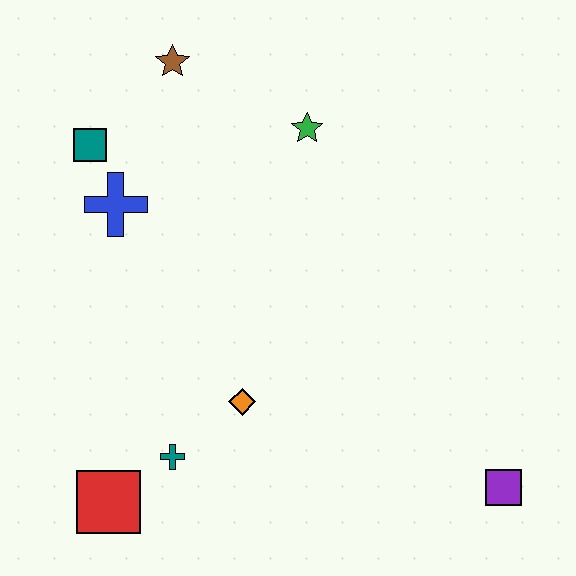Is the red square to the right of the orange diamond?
No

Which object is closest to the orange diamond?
The teal cross is closest to the orange diamond.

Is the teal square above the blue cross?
Yes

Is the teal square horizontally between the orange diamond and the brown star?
No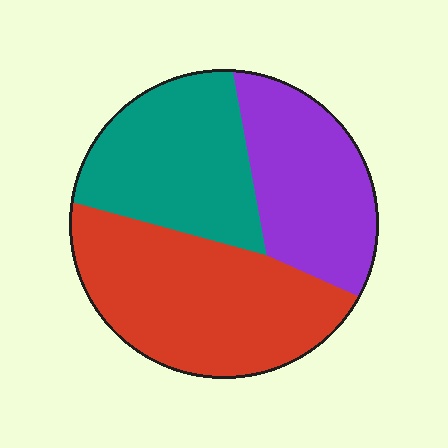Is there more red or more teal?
Red.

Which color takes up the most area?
Red, at roughly 40%.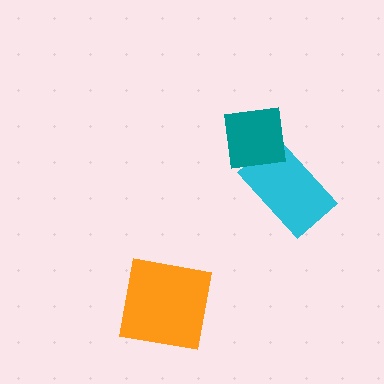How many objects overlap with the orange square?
0 objects overlap with the orange square.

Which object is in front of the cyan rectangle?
The teal square is in front of the cyan rectangle.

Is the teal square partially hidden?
No, no other shape covers it.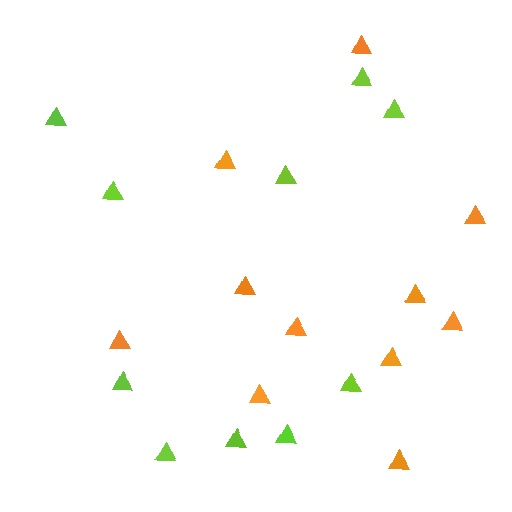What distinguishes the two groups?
There are 2 groups: one group of lime triangles (10) and one group of orange triangles (11).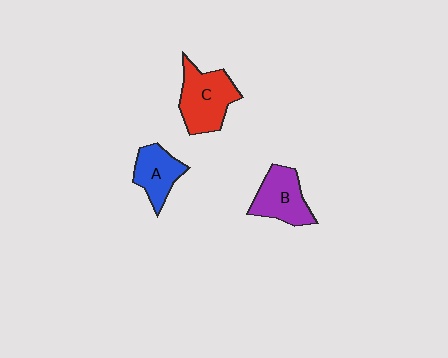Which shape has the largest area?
Shape C (red).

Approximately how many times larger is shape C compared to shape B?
Approximately 1.2 times.